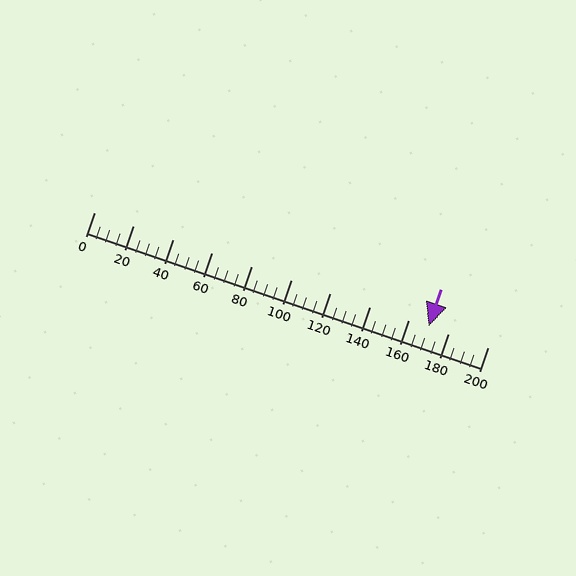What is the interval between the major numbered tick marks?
The major tick marks are spaced 20 units apart.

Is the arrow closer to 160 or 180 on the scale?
The arrow is closer to 180.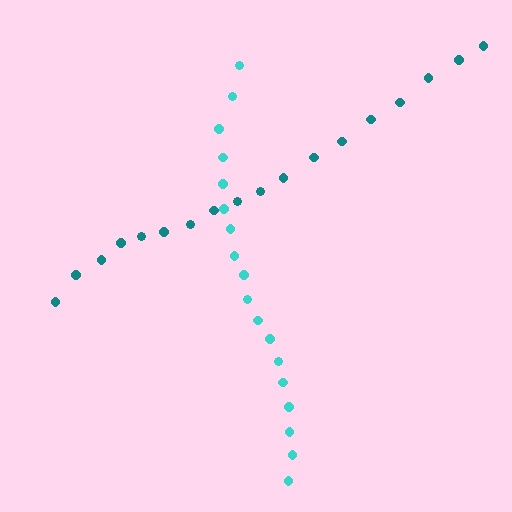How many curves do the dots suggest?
There are 2 distinct paths.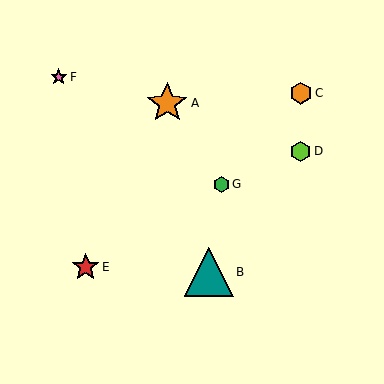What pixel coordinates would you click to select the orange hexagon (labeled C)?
Click at (301, 93) to select the orange hexagon C.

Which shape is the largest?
The teal triangle (labeled B) is the largest.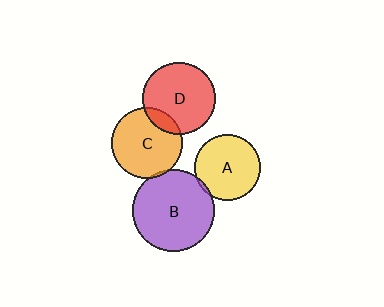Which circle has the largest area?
Circle B (purple).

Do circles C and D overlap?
Yes.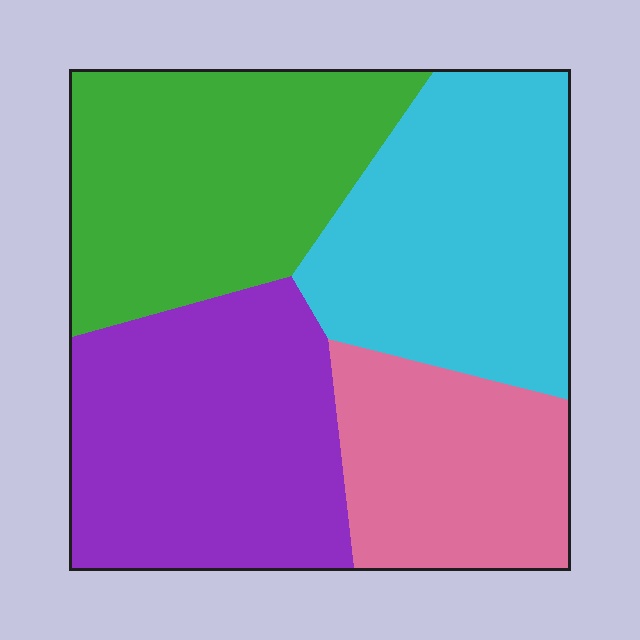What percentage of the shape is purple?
Purple takes up about one quarter (1/4) of the shape.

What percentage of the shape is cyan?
Cyan covers 27% of the shape.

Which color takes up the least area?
Pink, at roughly 20%.